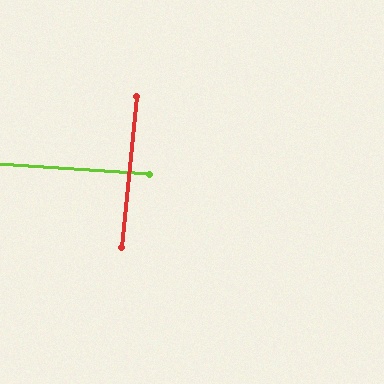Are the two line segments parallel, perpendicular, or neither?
Perpendicular — they meet at approximately 88°.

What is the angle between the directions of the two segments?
Approximately 88 degrees.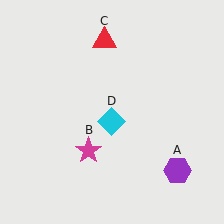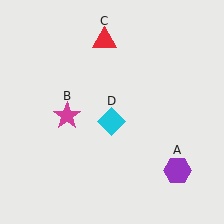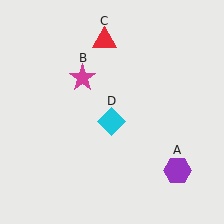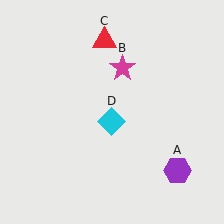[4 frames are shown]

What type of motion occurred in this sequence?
The magenta star (object B) rotated clockwise around the center of the scene.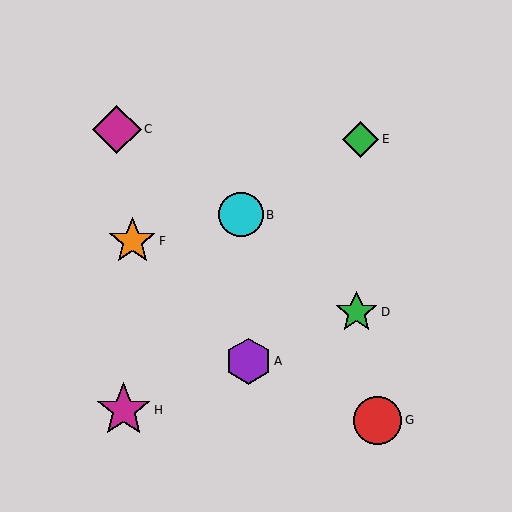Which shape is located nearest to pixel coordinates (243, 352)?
The purple hexagon (labeled A) at (248, 361) is nearest to that location.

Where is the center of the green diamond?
The center of the green diamond is at (361, 140).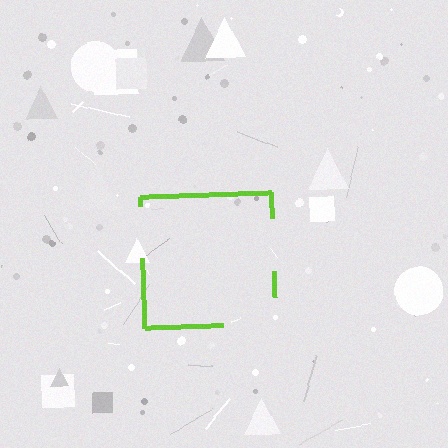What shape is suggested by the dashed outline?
The dashed outline suggests a square.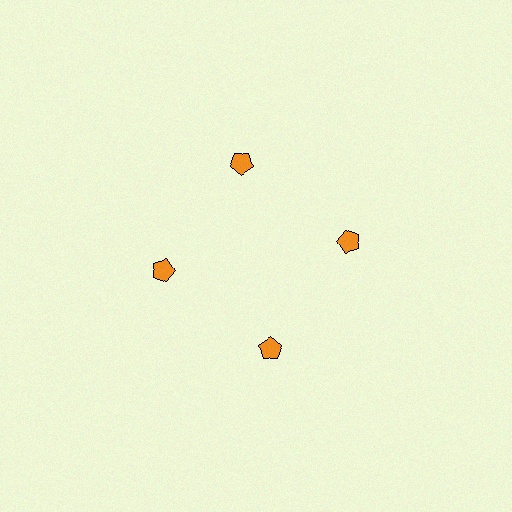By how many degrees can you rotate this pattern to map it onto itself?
The pattern maps onto itself every 90 degrees of rotation.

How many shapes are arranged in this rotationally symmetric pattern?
There are 4 shapes, arranged in 4 groups of 1.